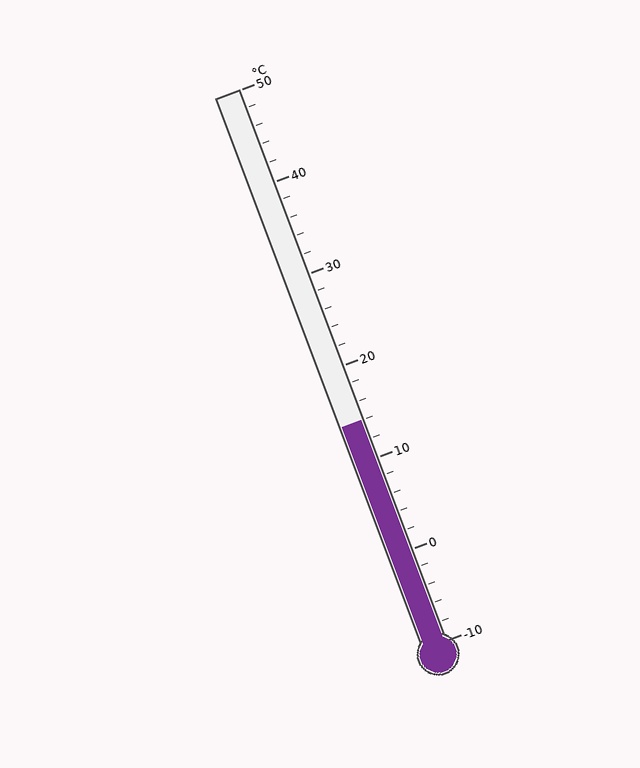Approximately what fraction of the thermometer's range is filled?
The thermometer is filled to approximately 40% of its range.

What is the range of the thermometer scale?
The thermometer scale ranges from -10°C to 50°C.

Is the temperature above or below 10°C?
The temperature is above 10°C.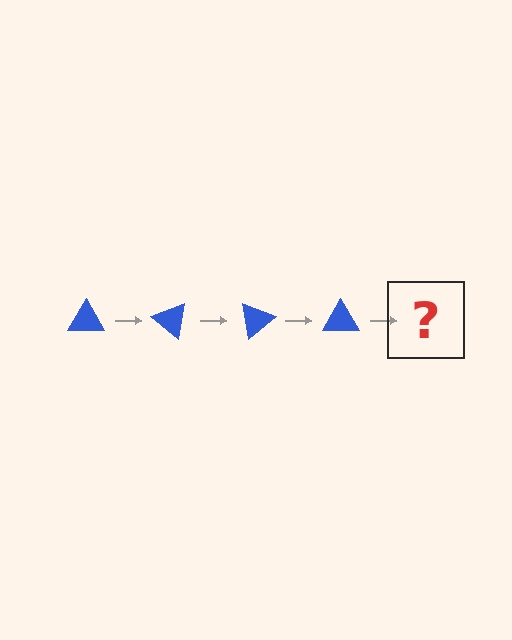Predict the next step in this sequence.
The next step is a blue triangle rotated 160 degrees.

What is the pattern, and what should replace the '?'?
The pattern is that the triangle rotates 40 degrees each step. The '?' should be a blue triangle rotated 160 degrees.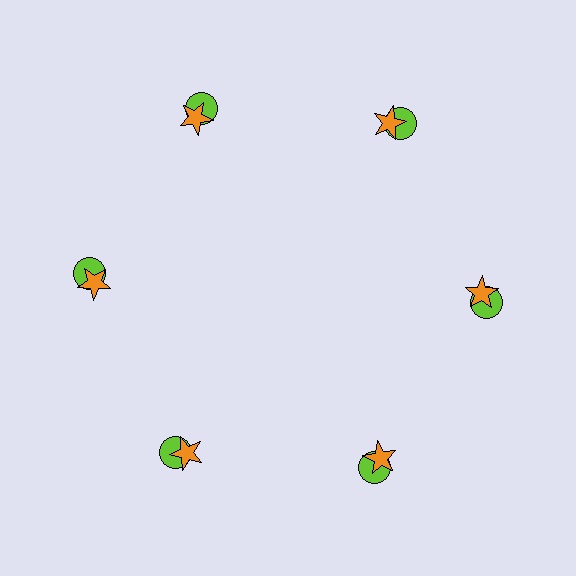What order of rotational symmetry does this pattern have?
This pattern has 6-fold rotational symmetry.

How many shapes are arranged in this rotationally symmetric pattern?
There are 12 shapes, arranged in 6 groups of 2.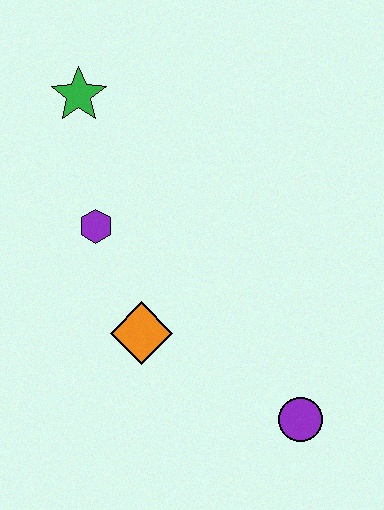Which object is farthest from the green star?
The purple circle is farthest from the green star.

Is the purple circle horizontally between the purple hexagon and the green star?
No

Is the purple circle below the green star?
Yes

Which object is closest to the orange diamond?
The purple hexagon is closest to the orange diamond.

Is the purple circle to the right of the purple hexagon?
Yes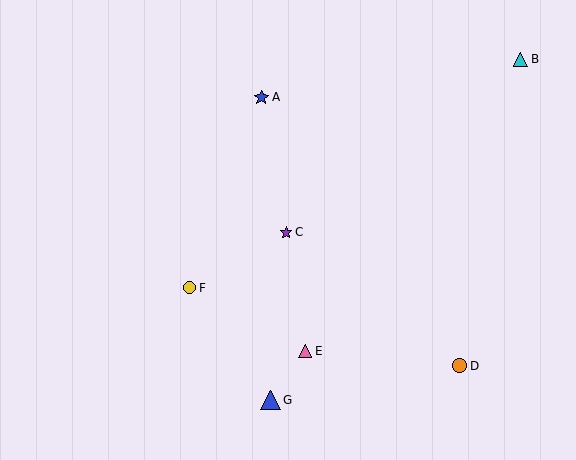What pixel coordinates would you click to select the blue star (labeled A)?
Click at (261, 97) to select the blue star A.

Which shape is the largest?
The blue triangle (labeled G) is the largest.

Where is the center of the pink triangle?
The center of the pink triangle is at (305, 351).